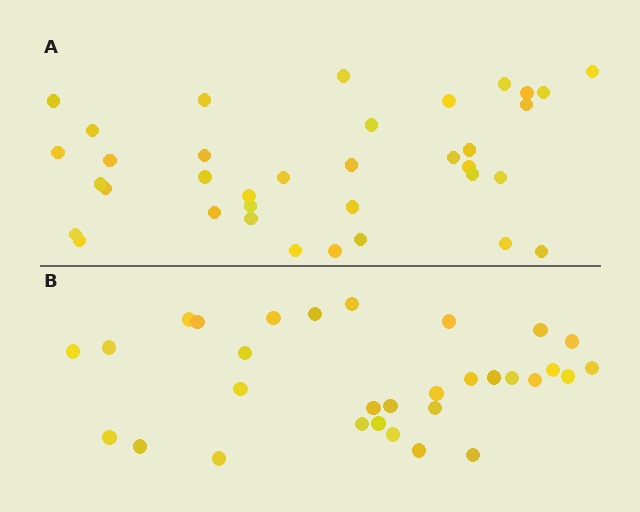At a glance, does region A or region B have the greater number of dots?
Region A (the top region) has more dots.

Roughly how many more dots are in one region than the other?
Region A has about 5 more dots than region B.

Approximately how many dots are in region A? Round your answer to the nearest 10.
About 40 dots. (The exact count is 36, which rounds to 40.)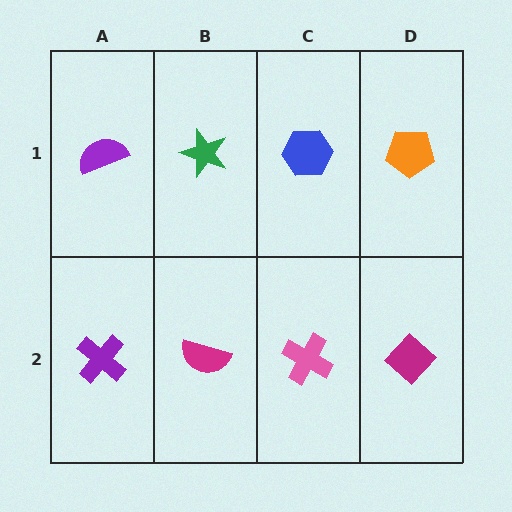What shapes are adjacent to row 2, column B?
A green star (row 1, column B), a purple cross (row 2, column A), a pink cross (row 2, column C).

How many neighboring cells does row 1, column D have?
2.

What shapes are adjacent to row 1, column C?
A pink cross (row 2, column C), a green star (row 1, column B), an orange pentagon (row 1, column D).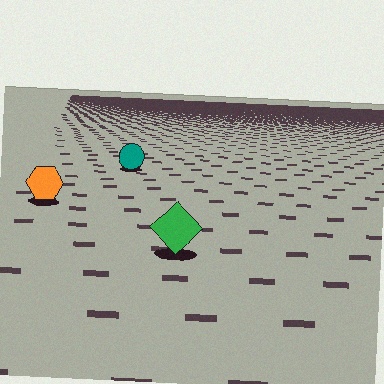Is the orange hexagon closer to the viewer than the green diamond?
No. The green diamond is closer — you can tell from the texture gradient: the ground texture is coarser near it.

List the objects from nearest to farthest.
From nearest to farthest: the green diamond, the orange hexagon, the teal circle.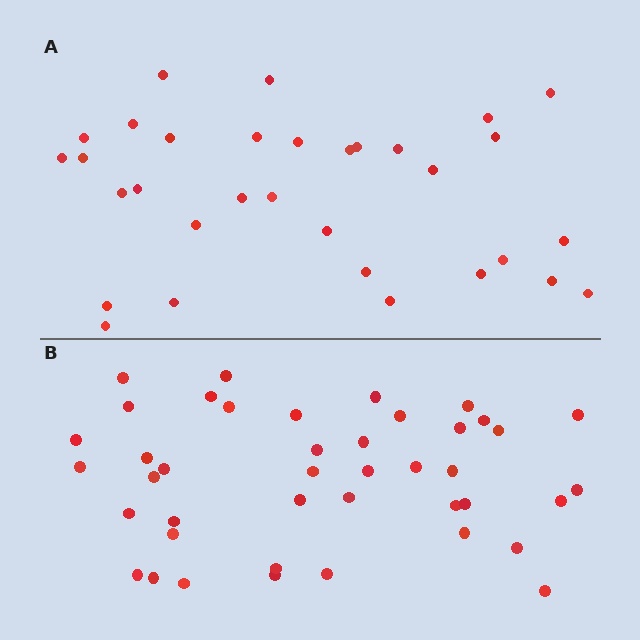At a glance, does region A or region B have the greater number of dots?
Region B (the bottom region) has more dots.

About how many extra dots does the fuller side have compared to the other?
Region B has roughly 10 or so more dots than region A.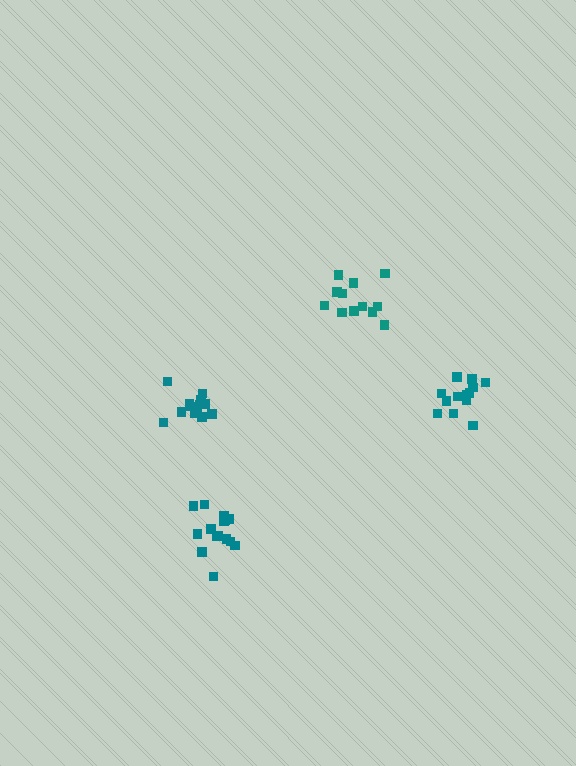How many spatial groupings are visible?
There are 4 spatial groupings.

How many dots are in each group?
Group 1: 16 dots, Group 2: 13 dots, Group 3: 12 dots, Group 4: 14 dots (55 total).